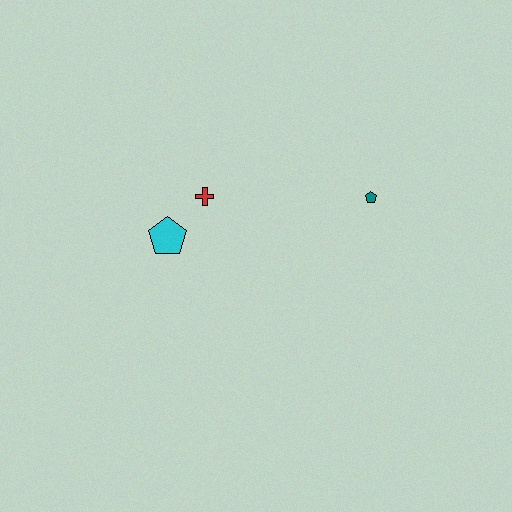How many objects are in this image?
There are 3 objects.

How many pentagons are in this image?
There are 2 pentagons.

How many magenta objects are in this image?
There are no magenta objects.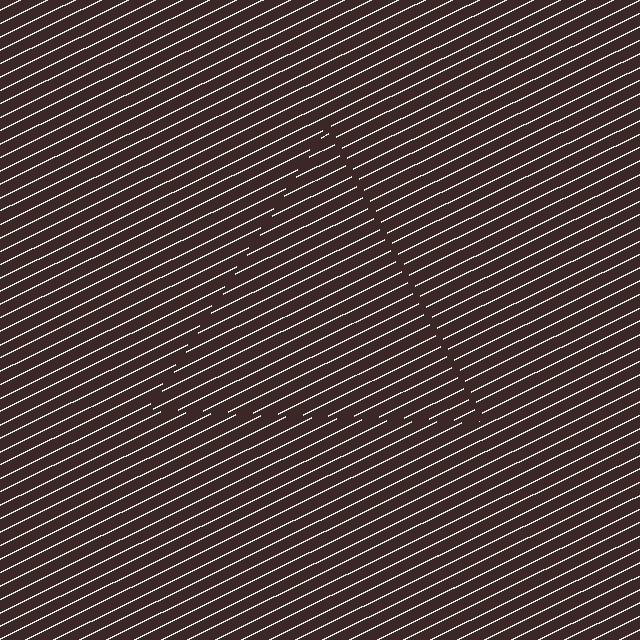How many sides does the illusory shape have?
3 sides — the line-ends trace a triangle.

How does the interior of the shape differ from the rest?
The interior of the shape contains the same grating, shifted by half a period — the contour is defined by the phase discontinuity where line-ends from the inner and outer gratings abut.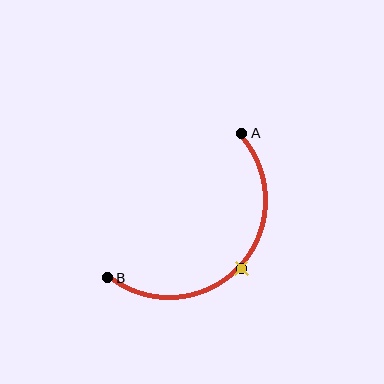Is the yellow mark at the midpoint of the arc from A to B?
Yes. The yellow mark lies on the arc at equal arc-length from both A and B — it is the arc midpoint.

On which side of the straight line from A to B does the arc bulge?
The arc bulges below and to the right of the straight line connecting A and B.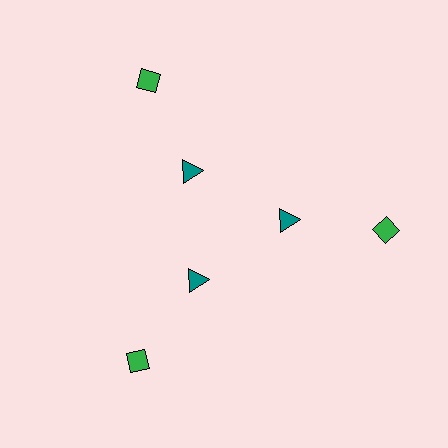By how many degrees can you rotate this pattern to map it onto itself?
The pattern maps onto itself every 120 degrees of rotation.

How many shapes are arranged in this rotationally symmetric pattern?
There are 6 shapes, arranged in 3 groups of 2.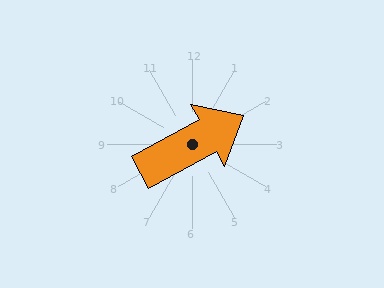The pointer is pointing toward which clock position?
Roughly 2 o'clock.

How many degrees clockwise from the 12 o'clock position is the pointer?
Approximately 61 degrees.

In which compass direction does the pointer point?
Northeast.